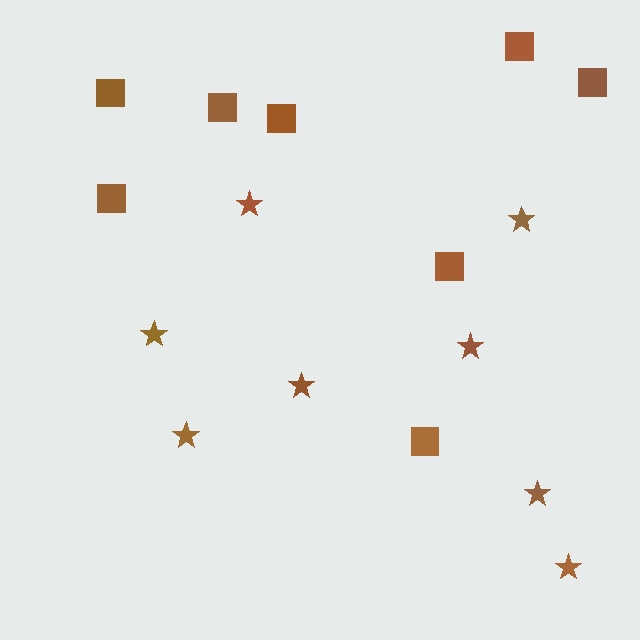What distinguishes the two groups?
There are 2 groups: one group of squares (8) and one group of stars (8).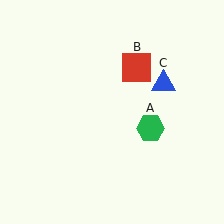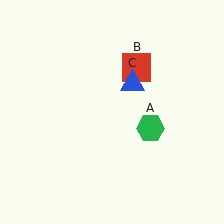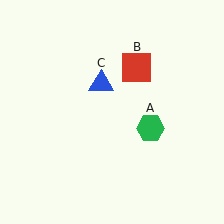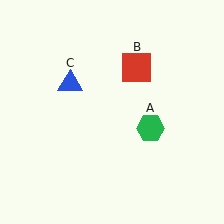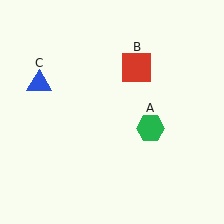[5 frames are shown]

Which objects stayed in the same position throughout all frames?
Green hexagon (object A) and red square (object B) remained stationary.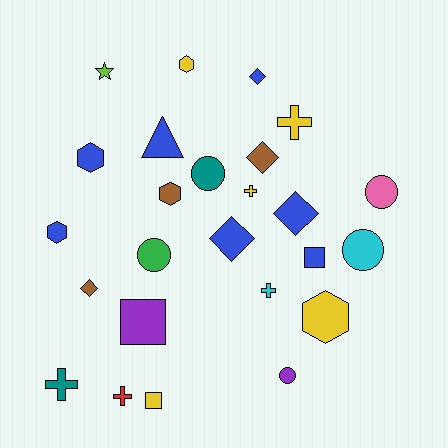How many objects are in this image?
There are 25 objects.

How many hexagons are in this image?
There are 5 hexagons.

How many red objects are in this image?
There is 1 red object.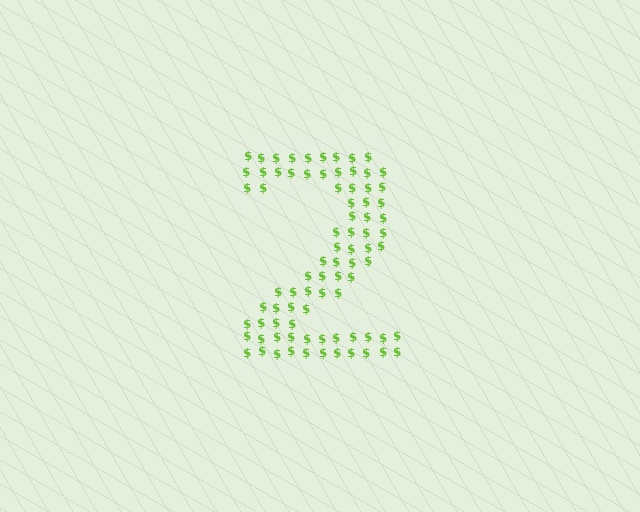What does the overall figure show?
The overall figure shows the digit 2.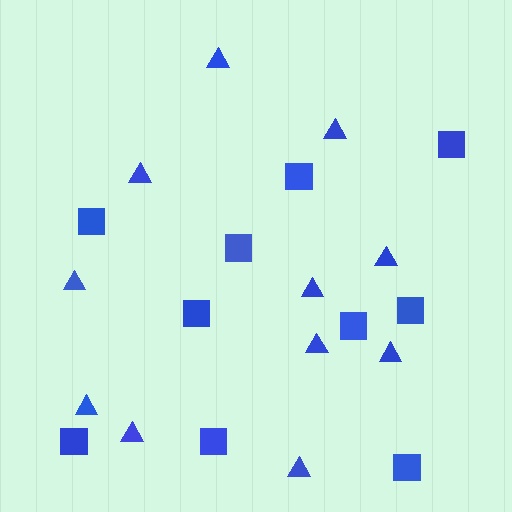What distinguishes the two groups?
There are 2 groups: one group of triangles (11) and one group of squares (10).